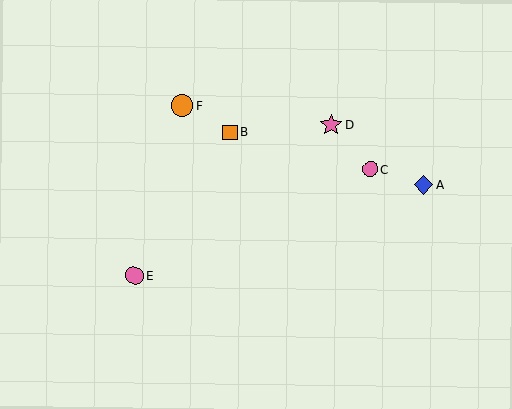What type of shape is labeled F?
Shape F is an orange circle.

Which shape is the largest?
The pink star (labeled D) is the largest.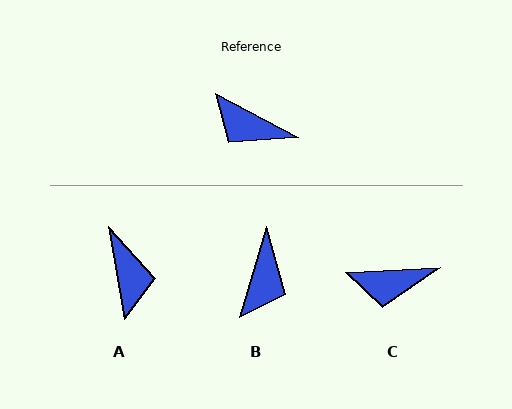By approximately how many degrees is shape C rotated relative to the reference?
Approximately 31 degrees counter-clockwise.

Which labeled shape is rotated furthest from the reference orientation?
A, about 128 degrees away.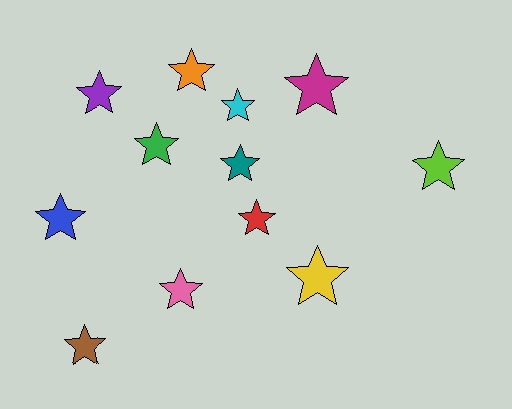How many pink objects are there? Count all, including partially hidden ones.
There is 1 pink object.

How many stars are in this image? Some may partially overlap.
There are 12 stars.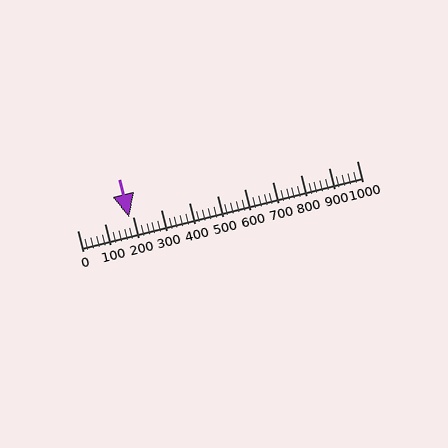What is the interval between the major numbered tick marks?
The major tick marks are spaced 100 units apart.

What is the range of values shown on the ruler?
The ruler shows values from 0 to 1000.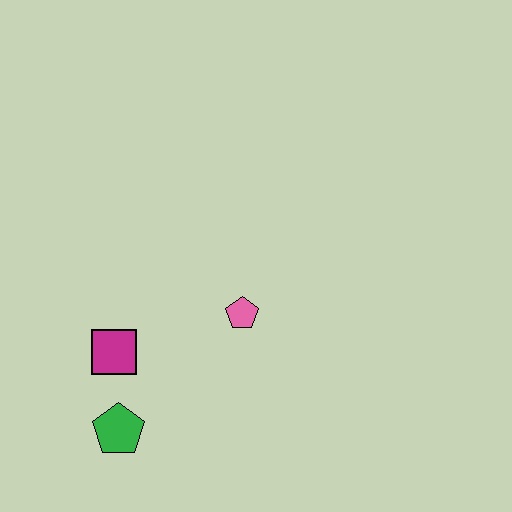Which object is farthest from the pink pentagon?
The green pentagon is farthest from the pink pentagon.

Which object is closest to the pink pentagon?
The magenta square is closest to the pink pentagon.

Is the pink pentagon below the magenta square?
No